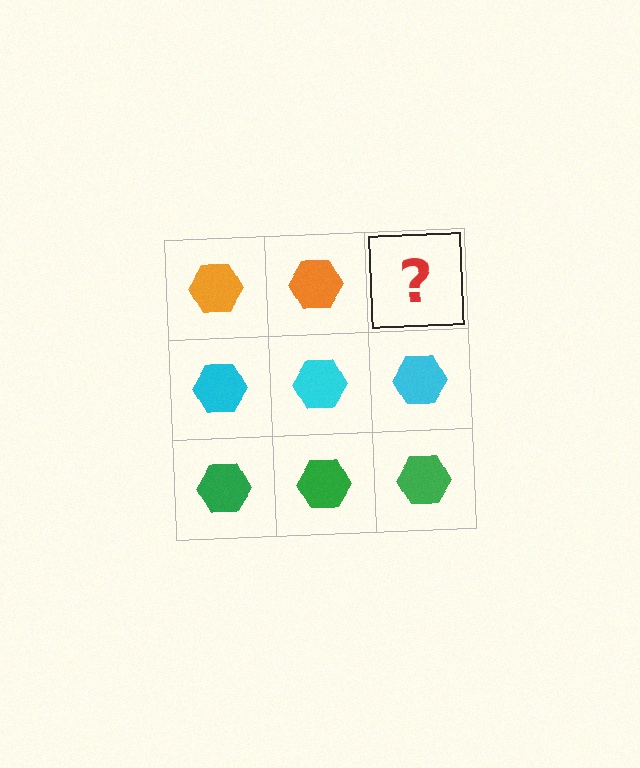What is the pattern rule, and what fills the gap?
The rule is that each row has a consistent color. The gap should be filled with an orange hexagon.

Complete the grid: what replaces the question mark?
The question mark should be replaced with an orange hexagon.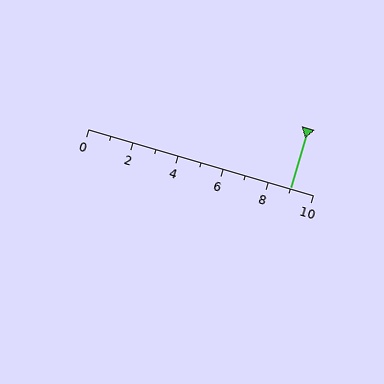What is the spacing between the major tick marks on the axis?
The major ticks are spaced 2 apart.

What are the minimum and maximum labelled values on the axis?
The axis runs from 0 to 10.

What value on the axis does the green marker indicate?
The marker indicates approximately 9.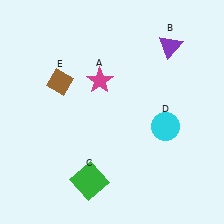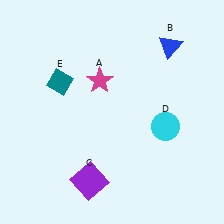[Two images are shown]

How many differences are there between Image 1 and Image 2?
There are 3 differences between the two images.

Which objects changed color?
B changed from purple to blue. C changed from green to purple. E changed from brown to teal.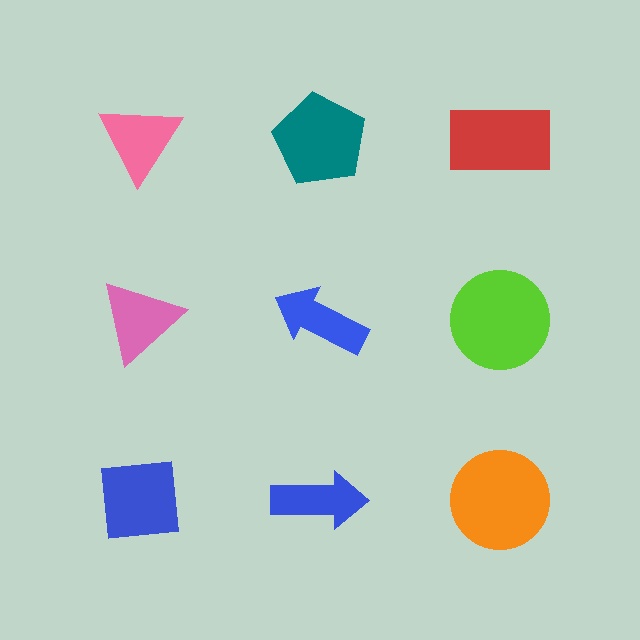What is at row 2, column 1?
A pink triangle.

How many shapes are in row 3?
3 shapes.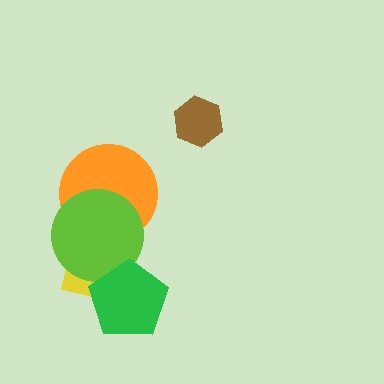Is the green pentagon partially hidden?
No, no other shape covers it.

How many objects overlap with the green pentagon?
2 objects overlap with the green pentagon.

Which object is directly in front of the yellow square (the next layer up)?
The lime circle is directly in front of the yellow square.